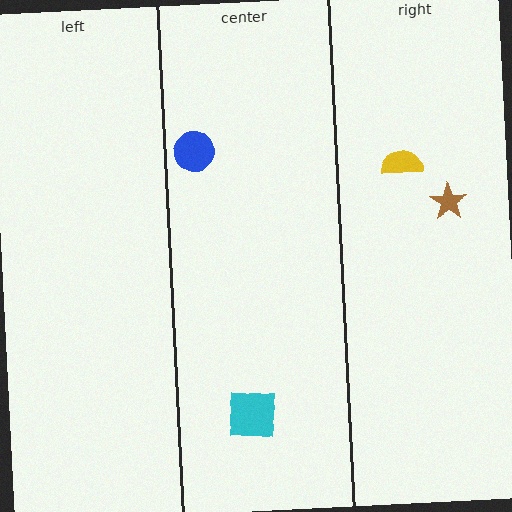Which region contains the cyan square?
The center region.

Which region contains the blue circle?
The center region.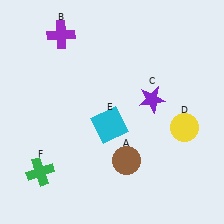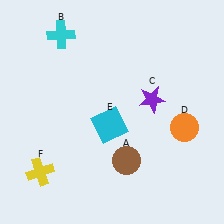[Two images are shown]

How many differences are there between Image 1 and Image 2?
There are 3 differences between the two images.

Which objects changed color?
B changed from purple to cyan. D changed from yellow to orange. F changed from green to yellow.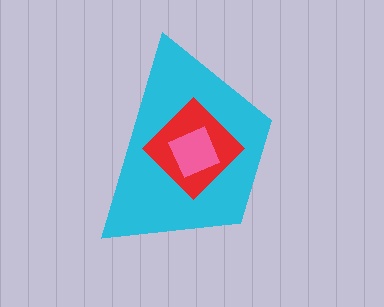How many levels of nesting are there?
3.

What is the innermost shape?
The pink square.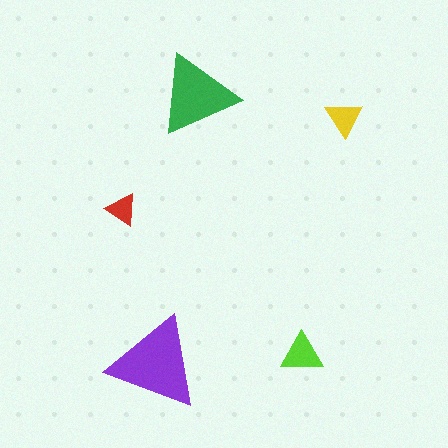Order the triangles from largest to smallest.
the purple one, the green one, the lime one, the yellow one, the red one.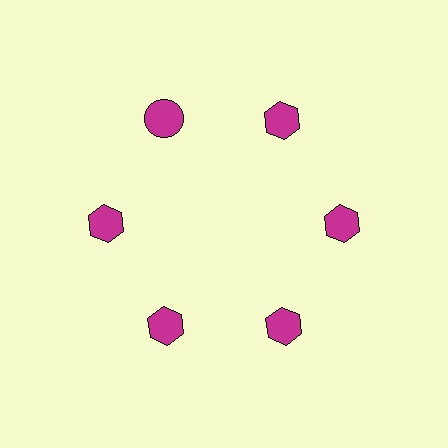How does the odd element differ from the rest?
It has a different shape: circle instead of hexagon.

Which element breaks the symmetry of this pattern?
The magenta circle at roughly the 11 o'clock position breaks the symmetry. All other shapes are magenta hexagons.